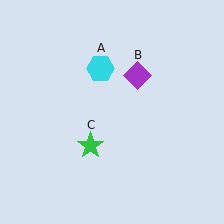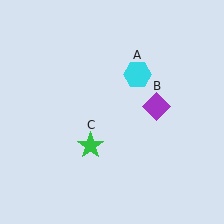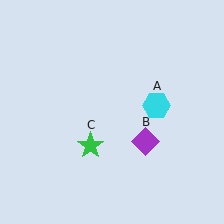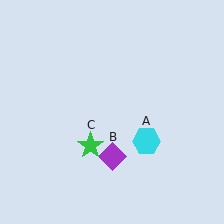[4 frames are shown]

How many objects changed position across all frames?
2 objects changed position: cyan hexagon (object A), purple diamond (object B).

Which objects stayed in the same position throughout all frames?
Green star (object C) remained stationary.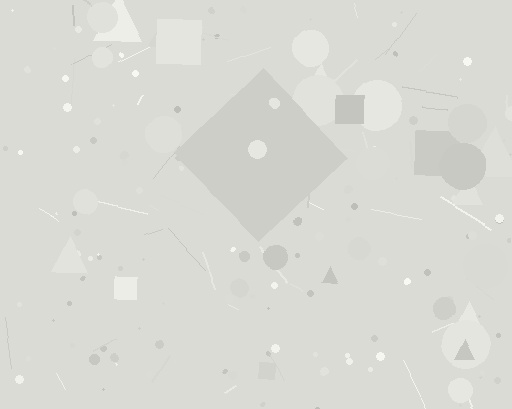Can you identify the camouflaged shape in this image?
The camouflaged shape is a diamond.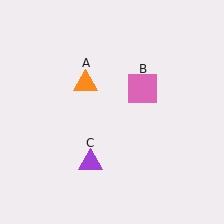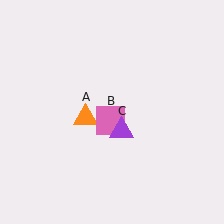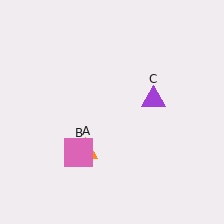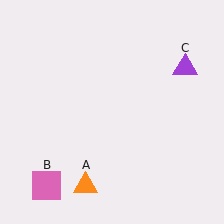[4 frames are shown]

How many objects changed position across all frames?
3 objects changed position: orange triangle (object A), pink square (object B), purple triangle (object C).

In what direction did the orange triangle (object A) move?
The orange triangle (object A) moved down.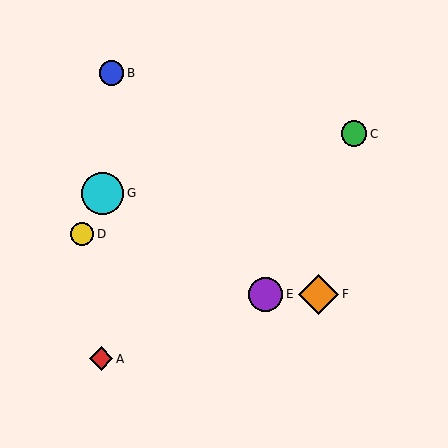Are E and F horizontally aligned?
Yes, both are at y≈294.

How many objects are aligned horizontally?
2 objects (E, F) are aligned horizontally.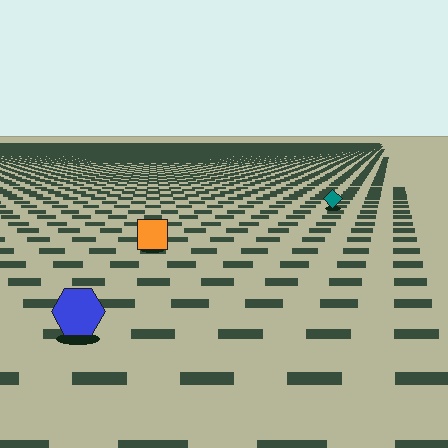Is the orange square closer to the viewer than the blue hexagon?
No. The blue hexagon is closer — you can tell from the texture gradient: the ground texture is coarser near it.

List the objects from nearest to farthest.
From nearest to farthest: the blue hexagon, the orange square, the teal diamond.